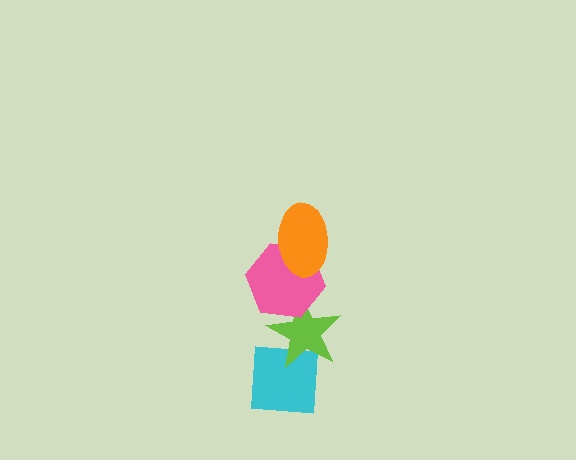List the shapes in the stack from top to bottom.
From top to bottom: the orange ellipse, the pink hexagon, the lime star, the cyan square.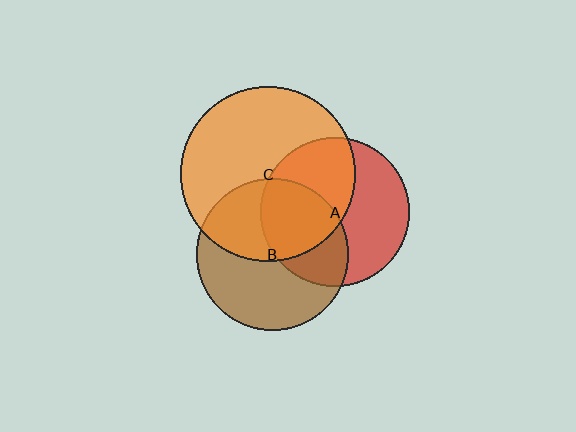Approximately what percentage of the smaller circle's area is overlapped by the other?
Approximately 40%.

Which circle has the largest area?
Circle C (orange).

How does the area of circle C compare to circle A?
Approximately 1.4 times.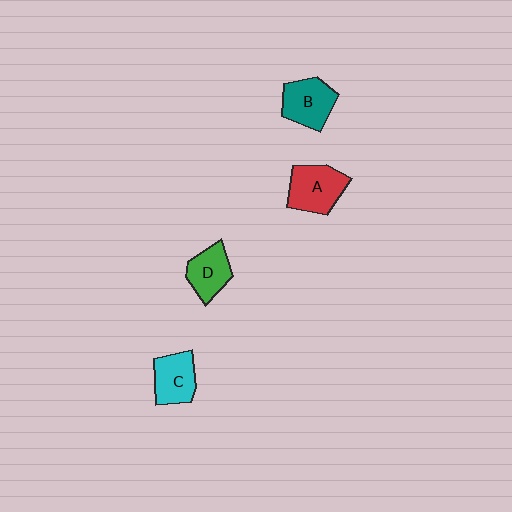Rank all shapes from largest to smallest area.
From largest to smallest: A (red), B (teal), C (cyan), D (green).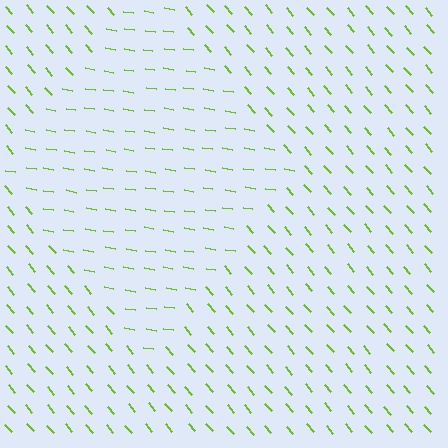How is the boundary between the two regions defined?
The boundary is defined purely by a change in line orientation (approximately 40 degrees difference). All lines are the same color and thickness.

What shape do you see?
I see a diamond.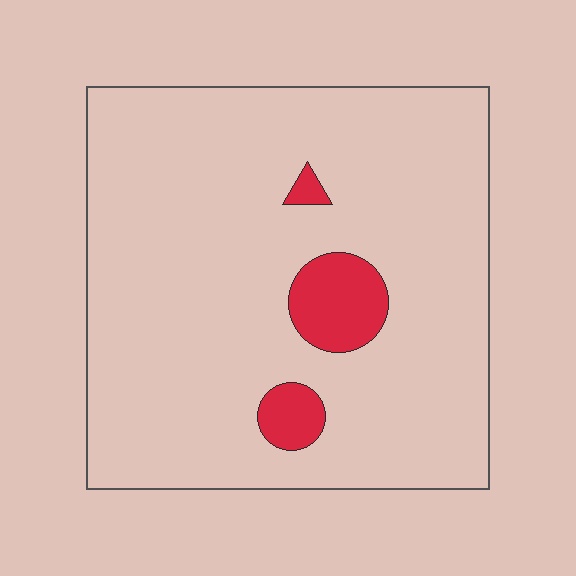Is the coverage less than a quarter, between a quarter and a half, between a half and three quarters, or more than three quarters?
Less than a quarter.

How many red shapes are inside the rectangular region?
3.